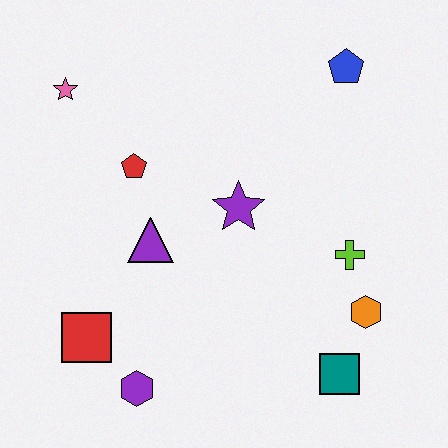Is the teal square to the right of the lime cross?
No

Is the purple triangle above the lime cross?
Yes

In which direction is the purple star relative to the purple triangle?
The purple star is to the right of the purple triangle.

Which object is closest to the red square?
The purple hexagon is closest to the red square.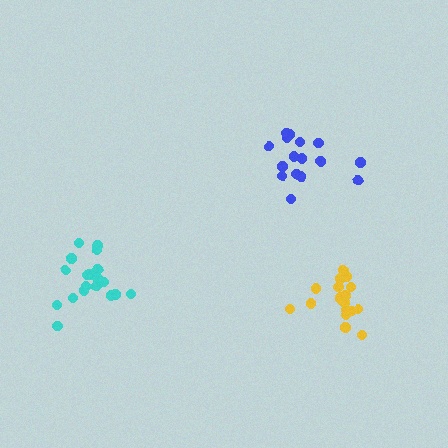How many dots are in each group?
Group 1: 17 dots, Group 2: 20 dots, Group 3: 19 dots (56 total).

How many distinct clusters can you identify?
There are 3 distinct clusters.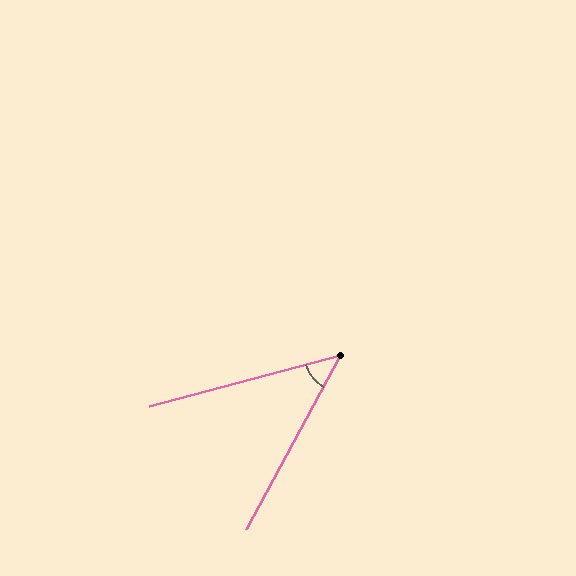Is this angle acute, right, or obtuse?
It is acute.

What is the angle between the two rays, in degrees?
Approximately 47 degrees.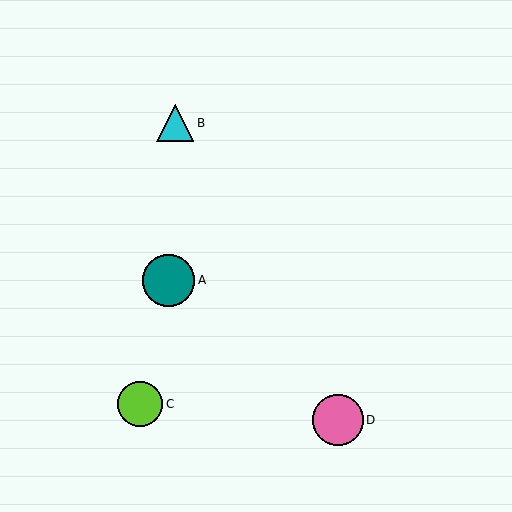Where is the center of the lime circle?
The center of the lime circle is at (140, 404).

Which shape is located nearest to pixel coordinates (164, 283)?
The teal circle (labeled A) at (169, 280) is nearest to that location.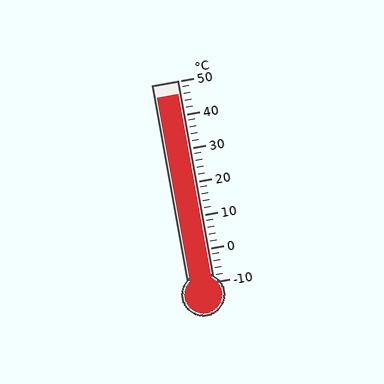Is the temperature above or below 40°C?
The temperature is above 40°C.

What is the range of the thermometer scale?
The thermometer scale ranges from -10°C to 50°C.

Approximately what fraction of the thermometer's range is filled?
The thermometer is filled to approximately 95% of its range.